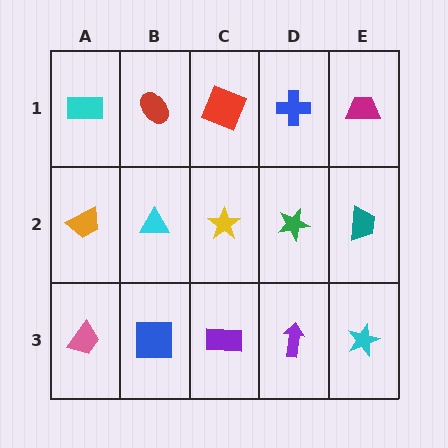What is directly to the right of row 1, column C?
A blue cross.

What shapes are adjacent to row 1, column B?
A cyan triangle (row 2, column B), a cyan rectangle (row 1, column A), a red square (row 1, column C).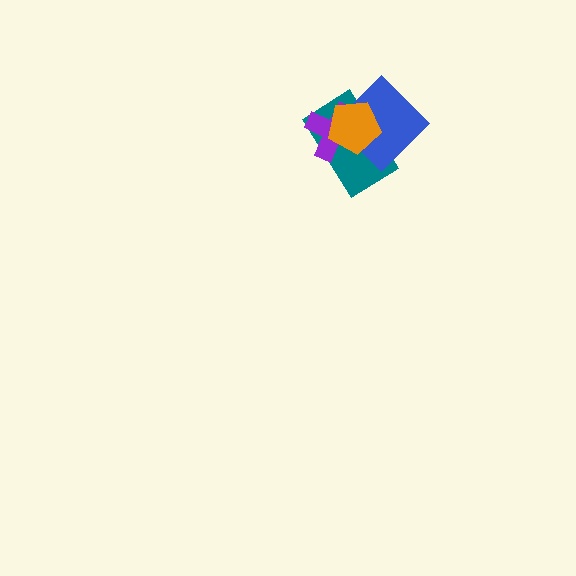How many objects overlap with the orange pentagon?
3 objects overlap with the orange pentagon.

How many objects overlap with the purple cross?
3 objects overlap with the purple cross.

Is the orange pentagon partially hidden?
No, no other shape covers it.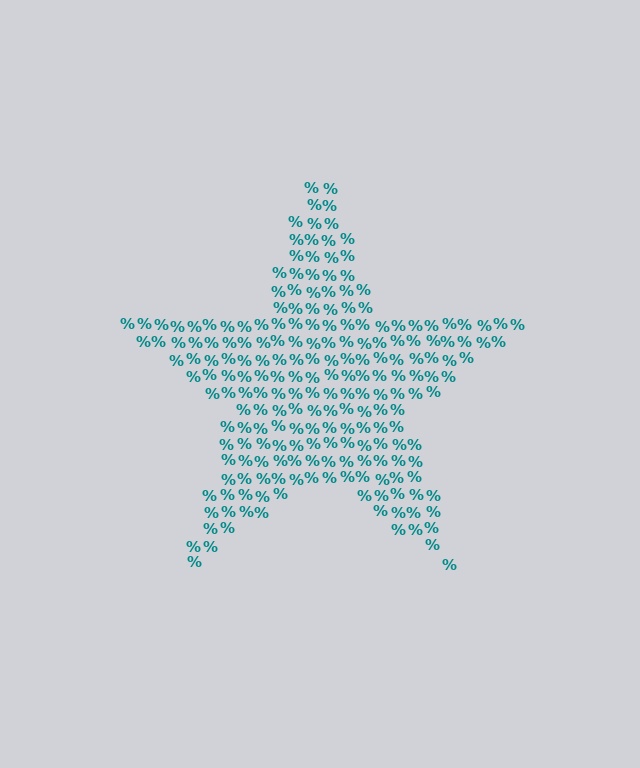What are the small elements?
The small elements are percent signs.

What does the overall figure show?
The overall figure shows a star.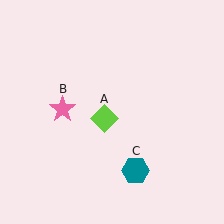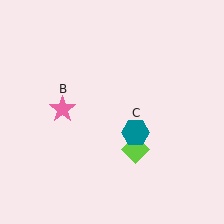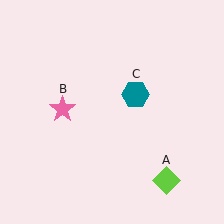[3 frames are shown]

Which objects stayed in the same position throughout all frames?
Pink star (object B) remained stationary.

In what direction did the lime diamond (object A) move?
The lime diamond (object A) moved down and to the right.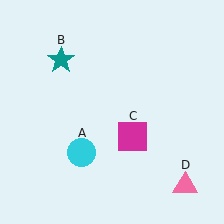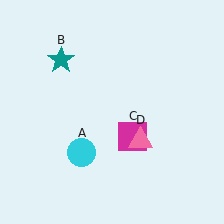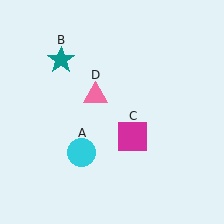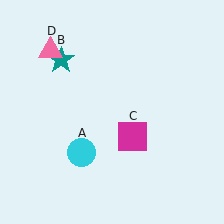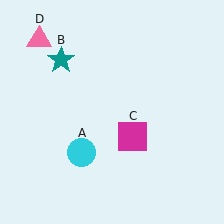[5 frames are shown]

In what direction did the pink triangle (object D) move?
The pink triangle (object D) moved up and to the left.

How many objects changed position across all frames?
1 object changed position: pink triangle (object D).